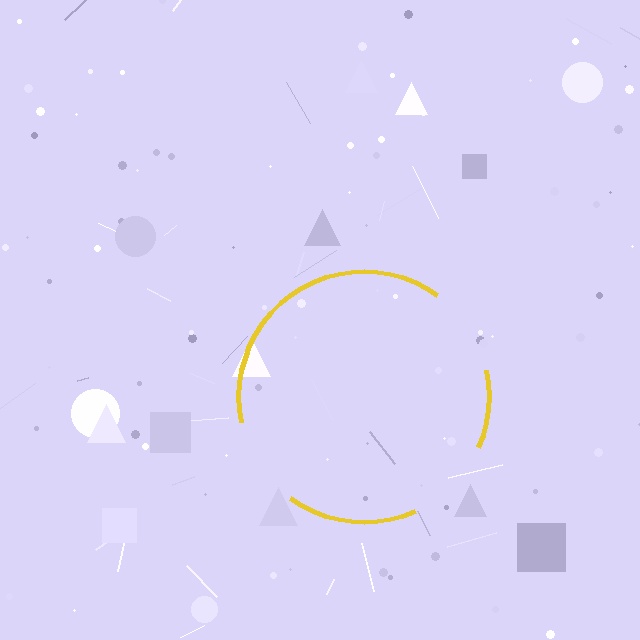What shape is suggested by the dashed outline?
The dashed outline suggests a circle.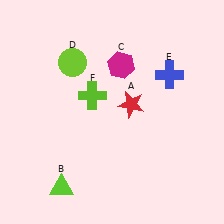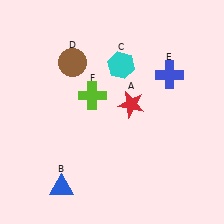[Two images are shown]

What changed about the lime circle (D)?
In Image 1, D is lime. In Image 2, it changed to brown.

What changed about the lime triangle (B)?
In Image 1, B is lime. In Image 2, it changed to blue.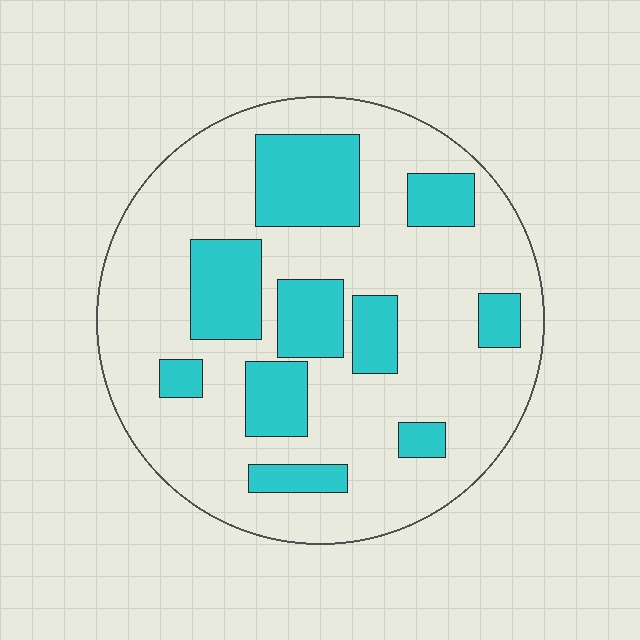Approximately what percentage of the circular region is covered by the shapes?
Approximately 25%.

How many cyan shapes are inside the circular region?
10.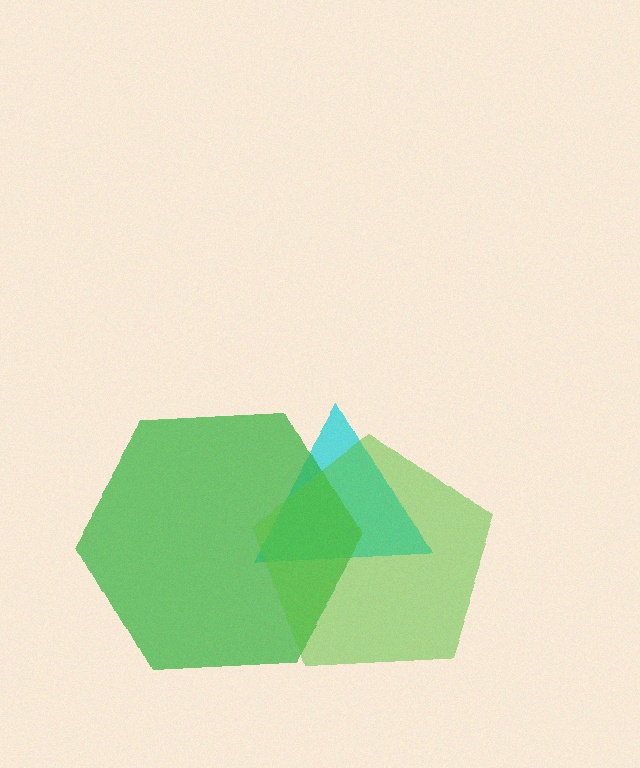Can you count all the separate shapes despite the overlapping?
Yes, there are 3 separate shapes.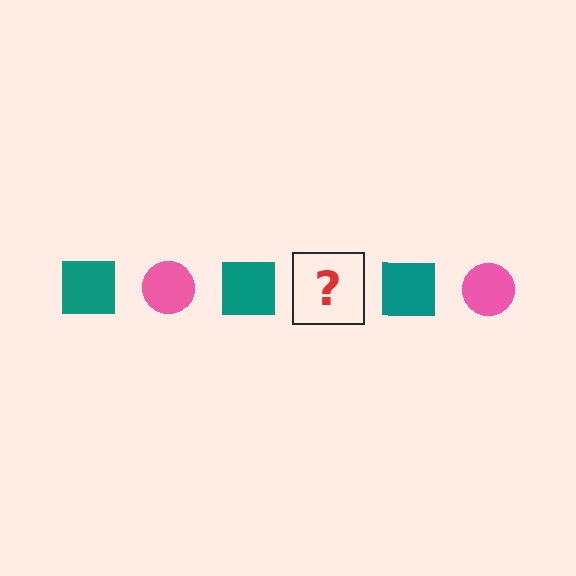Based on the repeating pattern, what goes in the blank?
The blank should be a pink circle.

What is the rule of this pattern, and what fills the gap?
The rule is that the pattern alternates between teal square and pink circle. The gap should be filled with a pink circle.